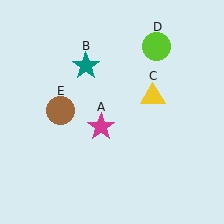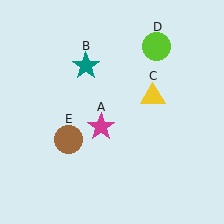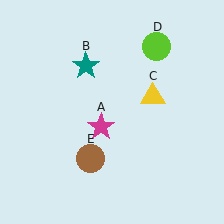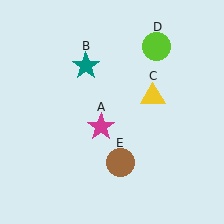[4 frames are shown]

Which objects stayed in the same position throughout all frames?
Magenta star (object A) and teal star (object B) and yellow triangle (object C) and lime circle (object D) remained stationary.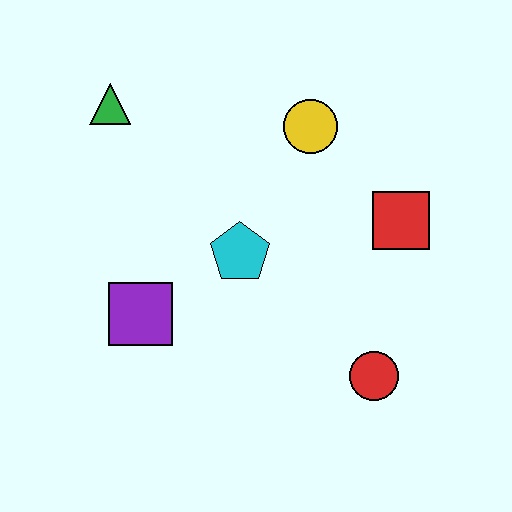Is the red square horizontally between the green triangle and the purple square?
No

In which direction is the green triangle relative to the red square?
The green triangle is to the left of the red square.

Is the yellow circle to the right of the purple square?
Yes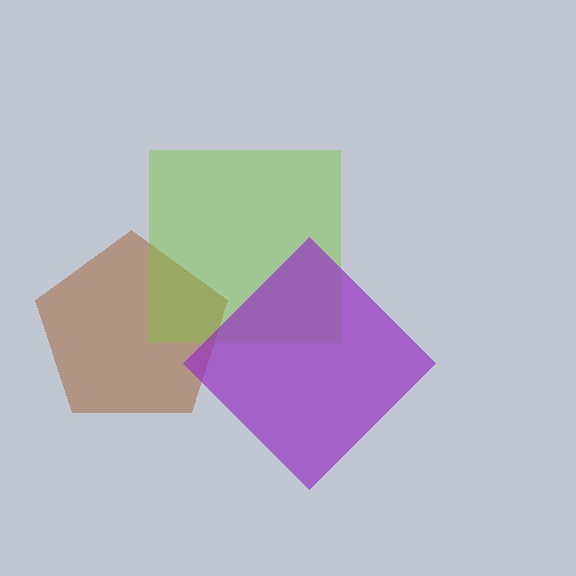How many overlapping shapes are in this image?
There are 3 overlapping shapes in the image.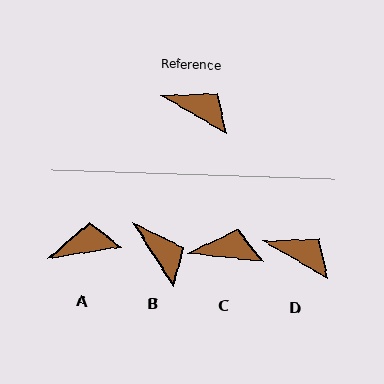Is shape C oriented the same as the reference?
No, it is off by about 24 degrees.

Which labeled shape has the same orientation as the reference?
D.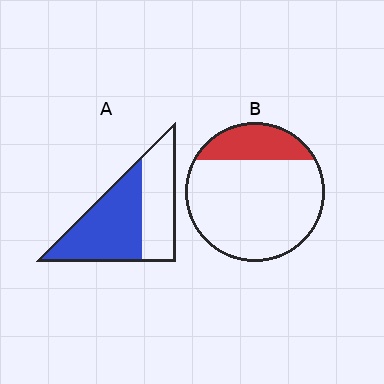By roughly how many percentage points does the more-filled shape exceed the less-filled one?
By roughly 35 percentage points (A over B).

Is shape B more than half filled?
No.